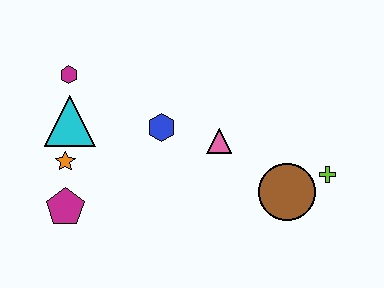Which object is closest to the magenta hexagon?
The cyan triangle is closest to the magenta hexagon.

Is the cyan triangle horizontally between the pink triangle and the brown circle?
No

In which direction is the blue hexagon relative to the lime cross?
The blue hexagon is to the left of the lime cross.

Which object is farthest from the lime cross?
The magenta hexagon is farthest from the lime cross.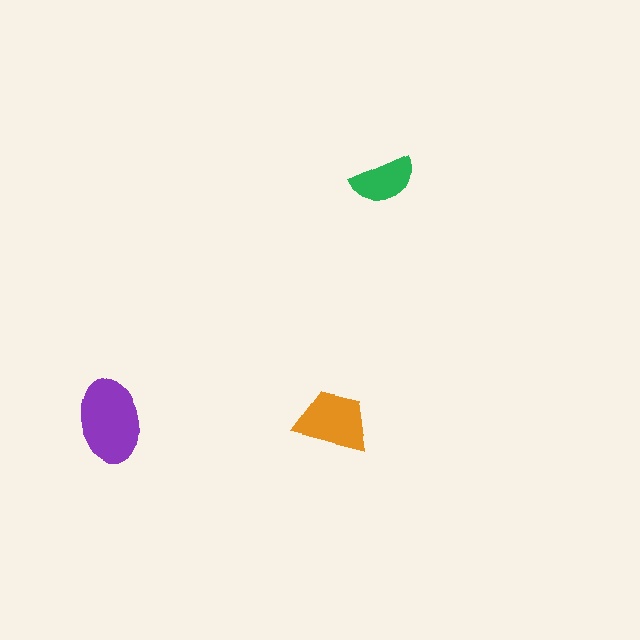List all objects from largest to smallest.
The purple ellipse, the orange trapezoid, the green semicircle.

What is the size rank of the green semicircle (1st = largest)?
3rd.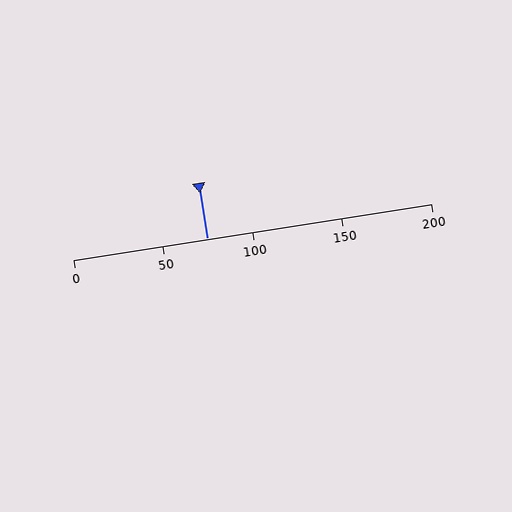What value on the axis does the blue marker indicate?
The marker indicates approximately 75.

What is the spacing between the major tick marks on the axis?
The major ticks are spaced 50 apart.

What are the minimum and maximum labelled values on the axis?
The axis runs from 0 to 200.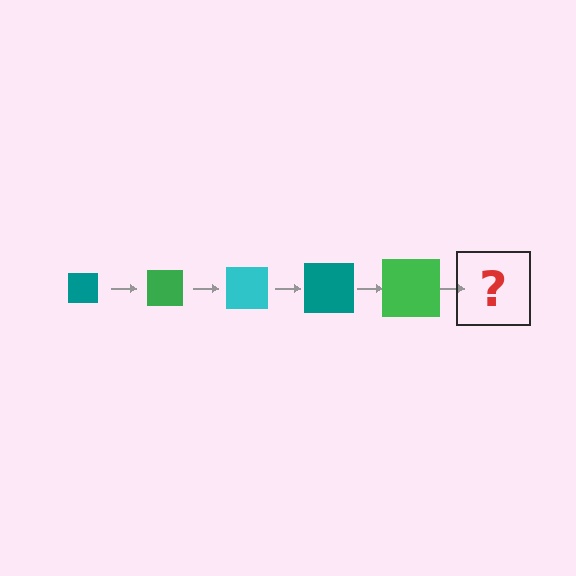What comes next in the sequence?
The next element should be a cyan square, larger than the previous one.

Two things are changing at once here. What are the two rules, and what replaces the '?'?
The two rules are that the square grows larger each step and the color cycles through teal, green, and cyan. The '?' should be a cyan square, larger than the previous one.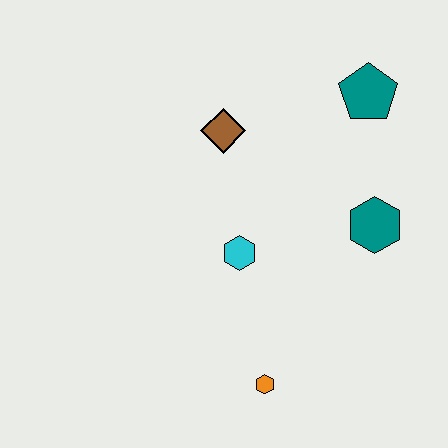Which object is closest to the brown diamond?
The cyan hexagon is closest to the brown diamond.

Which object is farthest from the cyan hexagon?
The teal pentagon is farthest from the cyan hexagon.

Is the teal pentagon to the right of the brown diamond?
Yes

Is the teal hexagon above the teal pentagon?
No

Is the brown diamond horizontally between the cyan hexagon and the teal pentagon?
No